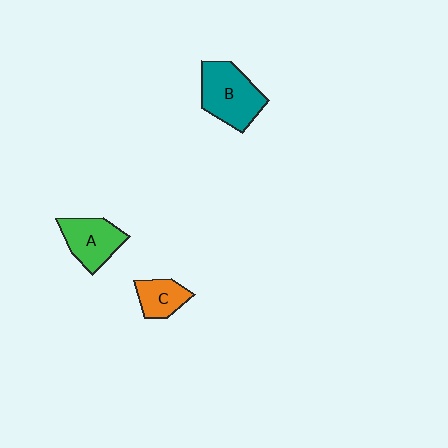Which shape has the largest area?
Shape B (teal).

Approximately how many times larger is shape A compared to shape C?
Approximately 1.5 times.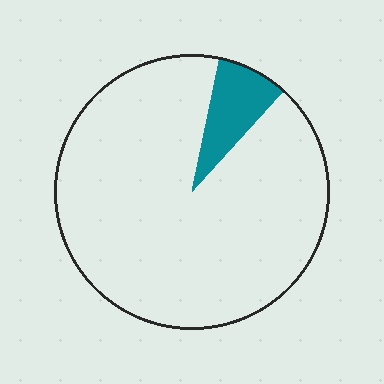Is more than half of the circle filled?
No.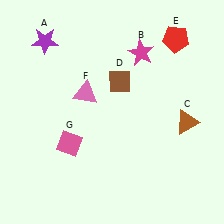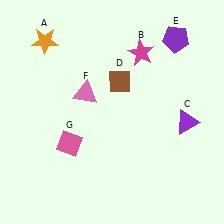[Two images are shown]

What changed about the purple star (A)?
In Image 1, A is purple. In Image 2, it changed to orange.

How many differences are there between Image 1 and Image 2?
There are 3 differences between the two images.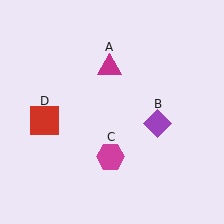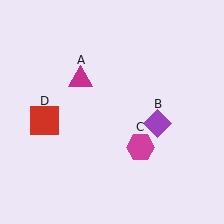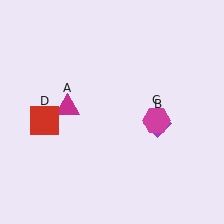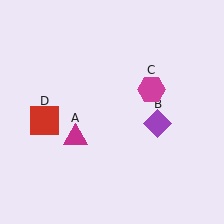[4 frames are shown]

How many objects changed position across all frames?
2 objects changed position: magenta triangle (object A), magenta hexagon (object C).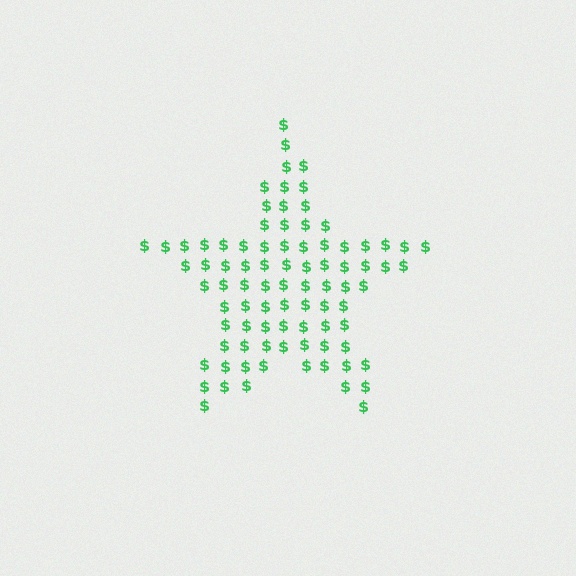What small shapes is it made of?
It is made of small dollar signs.